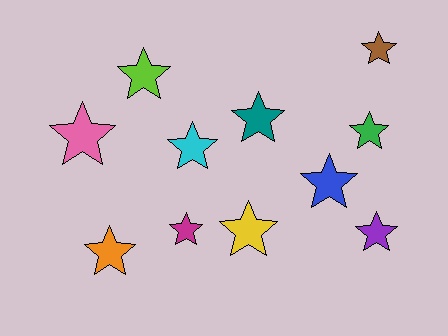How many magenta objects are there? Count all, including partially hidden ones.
There is 1 magenta object.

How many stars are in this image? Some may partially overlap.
There are 11 stars.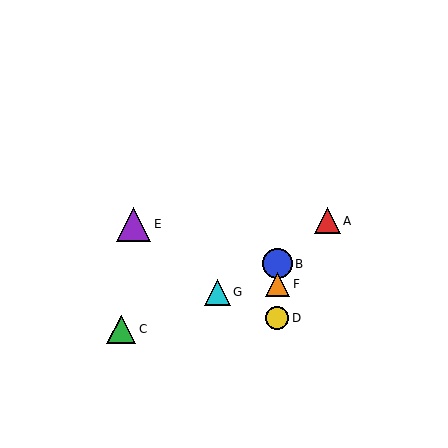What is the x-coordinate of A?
Object A is at x≈327.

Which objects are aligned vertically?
Objects B, D, F are aligned vertically.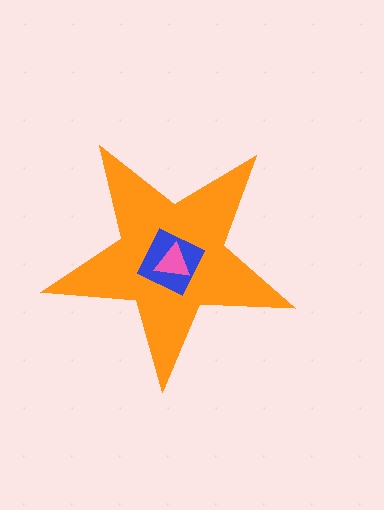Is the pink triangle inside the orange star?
Yes.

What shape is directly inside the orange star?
The blue diamond.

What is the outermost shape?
The orange star.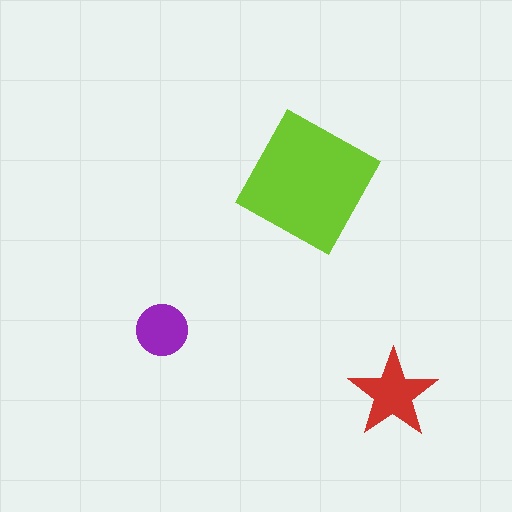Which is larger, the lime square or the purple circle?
The lime square.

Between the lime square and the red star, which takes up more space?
The lime square.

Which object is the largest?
The lime square.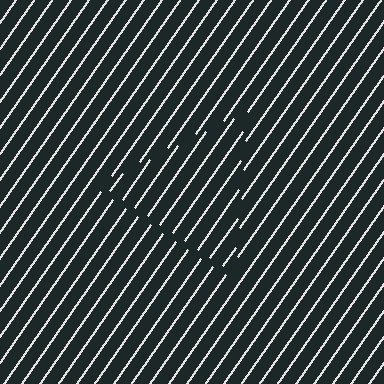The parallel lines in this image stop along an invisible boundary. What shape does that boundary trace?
An illusory triangle. The interior of the shape contains the same grating, shifted by half a period — the contour is defined by the phase discontinuity where line-ends from the inner and outer gratings abut.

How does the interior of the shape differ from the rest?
The interior of the shape contains the same grating, shifted by half a period — the contour is defined by the phase discontinuity where line-ends from the inner and outer gratings abut.